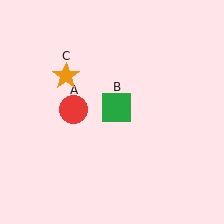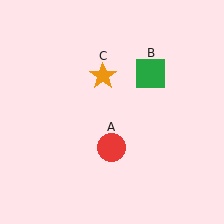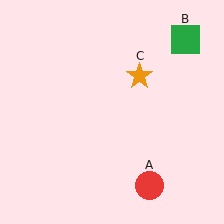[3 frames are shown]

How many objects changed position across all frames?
3 objects changed position: red circle (object A), green square (object B), orange star (object C).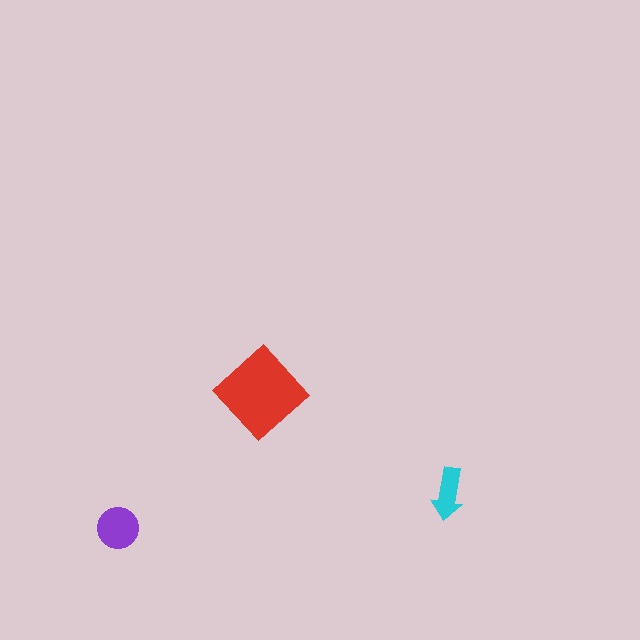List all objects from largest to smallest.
The red diamond, the purple circle, the cyan arrow.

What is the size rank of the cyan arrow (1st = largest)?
3rd.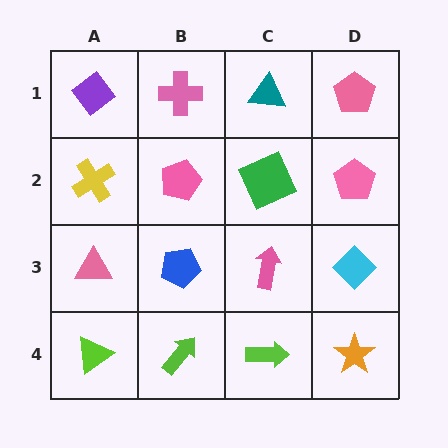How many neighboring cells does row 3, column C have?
4.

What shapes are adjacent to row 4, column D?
A cyan diamond (row 3, column D), a lime arrow (row 4, column C).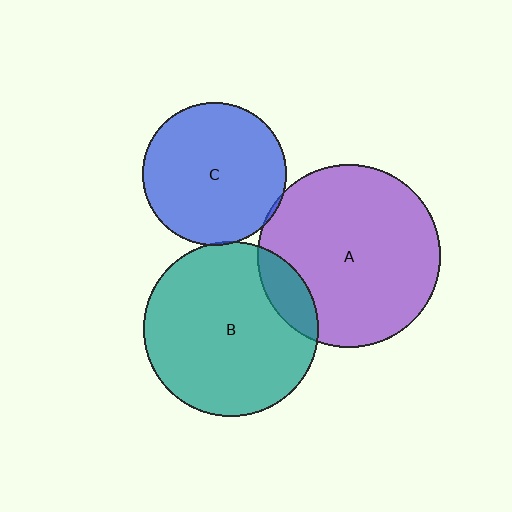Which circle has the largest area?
Circle A (purple).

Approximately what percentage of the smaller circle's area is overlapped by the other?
Approximately 5%.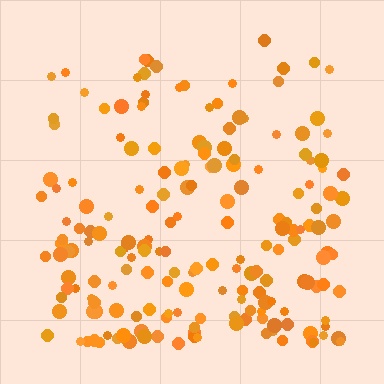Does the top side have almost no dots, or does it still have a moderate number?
Still a moderate number, just noticeably fewer than the bottom.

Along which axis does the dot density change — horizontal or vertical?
Vertical.